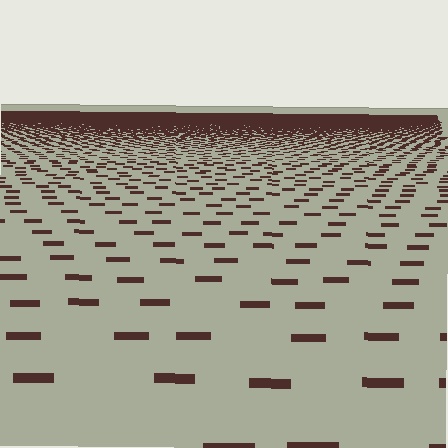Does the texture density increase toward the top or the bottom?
Density increases toward the top.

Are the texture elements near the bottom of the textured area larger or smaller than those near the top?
Larger. Near the bottom, elements are closer to the viewer and appear at a bigger on-screen size.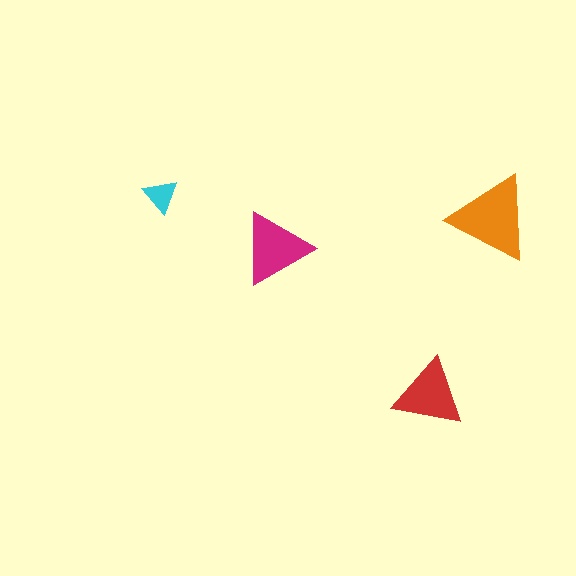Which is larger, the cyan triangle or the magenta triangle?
The magenta one.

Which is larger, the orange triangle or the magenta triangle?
The orange one.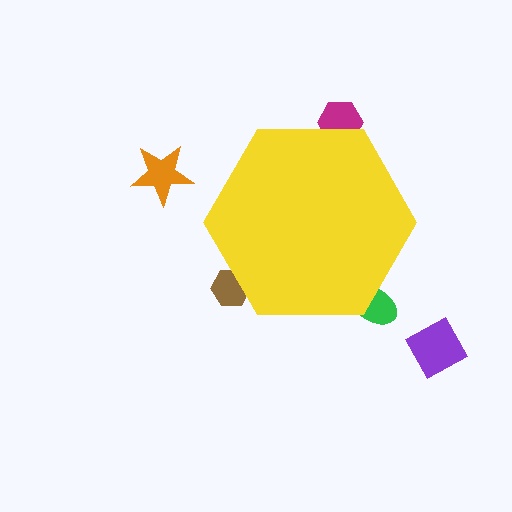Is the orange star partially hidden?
No, the orange star is fully visible.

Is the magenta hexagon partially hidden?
Yes, the magenta hexagon is partially hidden behind the yellow hexagon.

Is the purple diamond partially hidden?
No, the purple diamond is fully visible.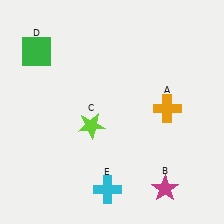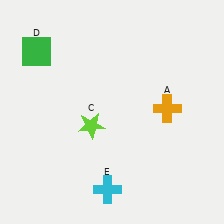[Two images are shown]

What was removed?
The magenta star (B) was removed in Image 2.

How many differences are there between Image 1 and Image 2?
There is 1 difference between the two images.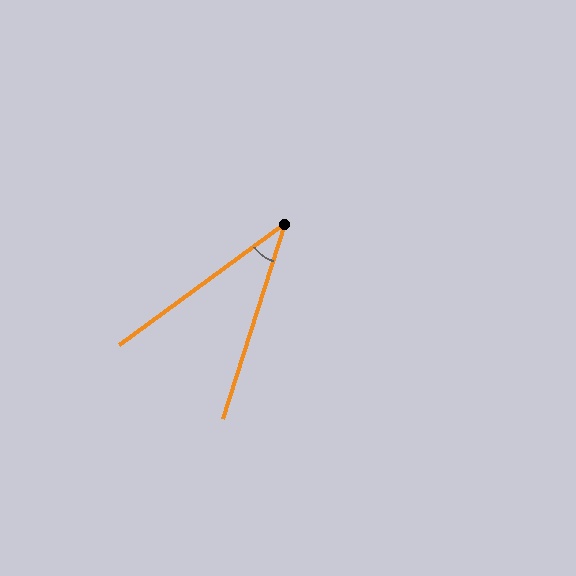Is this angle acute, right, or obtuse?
It is acute.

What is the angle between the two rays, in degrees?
Approximately 36 degrees.